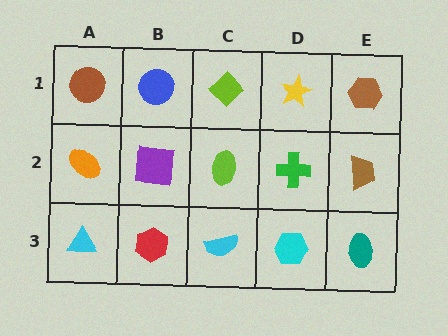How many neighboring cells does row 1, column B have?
3.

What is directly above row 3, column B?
A purple square.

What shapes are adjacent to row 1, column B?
A purple square (row 2, column B), a brown circle (row 1, column A), a lime diamond (row 1, column C).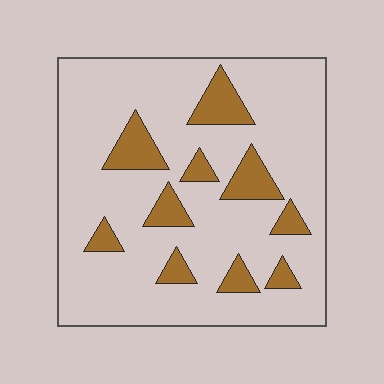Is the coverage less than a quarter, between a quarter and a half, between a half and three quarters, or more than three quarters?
Less than a quarter.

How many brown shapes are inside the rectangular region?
10.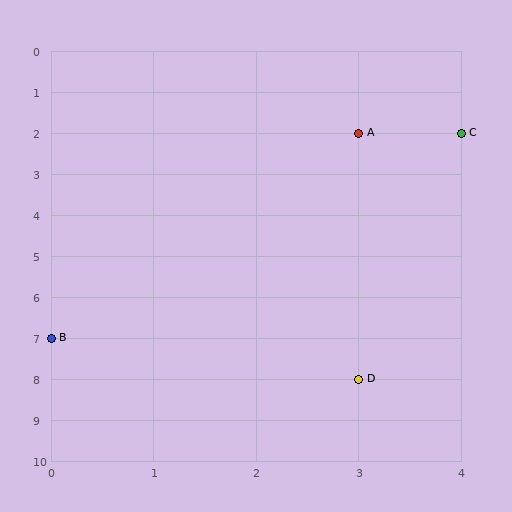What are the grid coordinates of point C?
Point C is at grid coordinates (4, 2).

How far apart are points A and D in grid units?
Points A and D are 6 rows apart.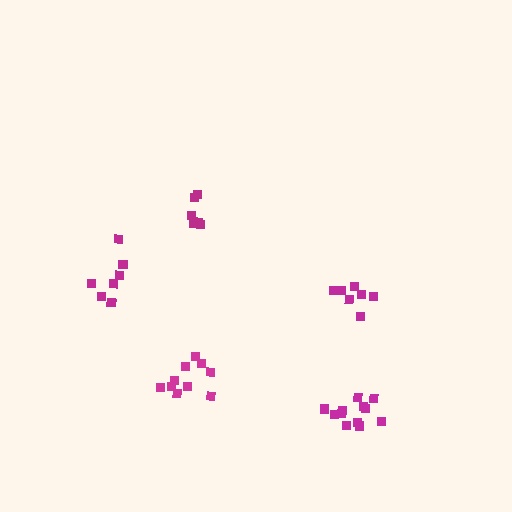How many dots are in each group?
Group 1: 10 dots, Group 2: 12 dots, Group 3: 7 dots, Group 4: 7 dots, Group 5: 7 dots (43 total).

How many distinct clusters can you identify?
There are 5 distinct clusters.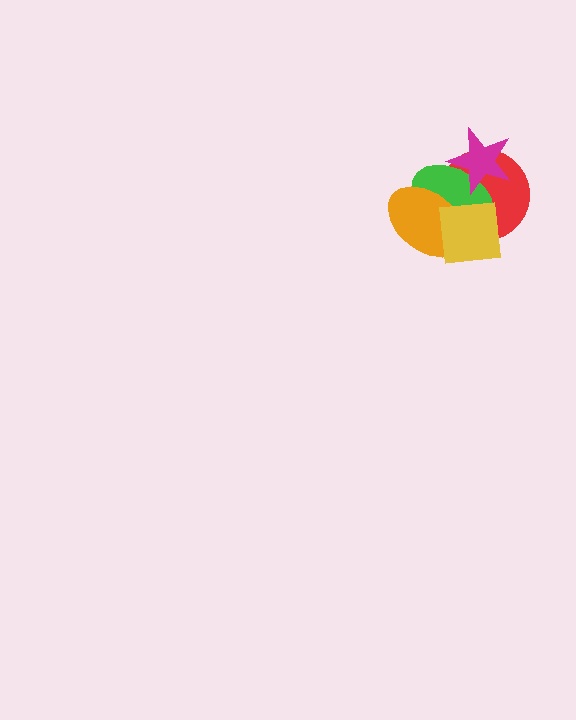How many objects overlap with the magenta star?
2 objects overlap with the magenta star.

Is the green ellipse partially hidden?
Yes, it is partially covered by another shape.